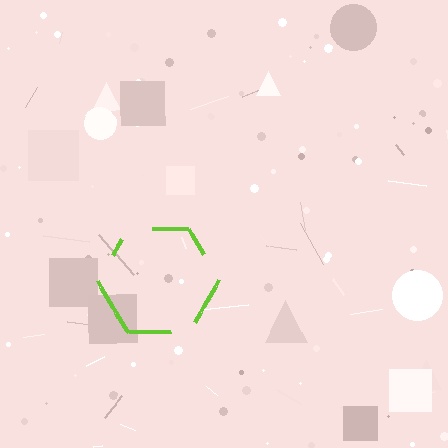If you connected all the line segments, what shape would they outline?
They would outline a hexagon.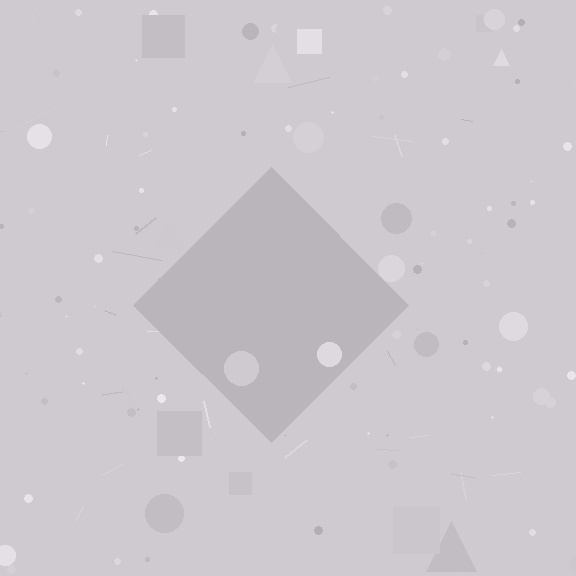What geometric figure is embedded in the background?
A diamond is embedded in the background.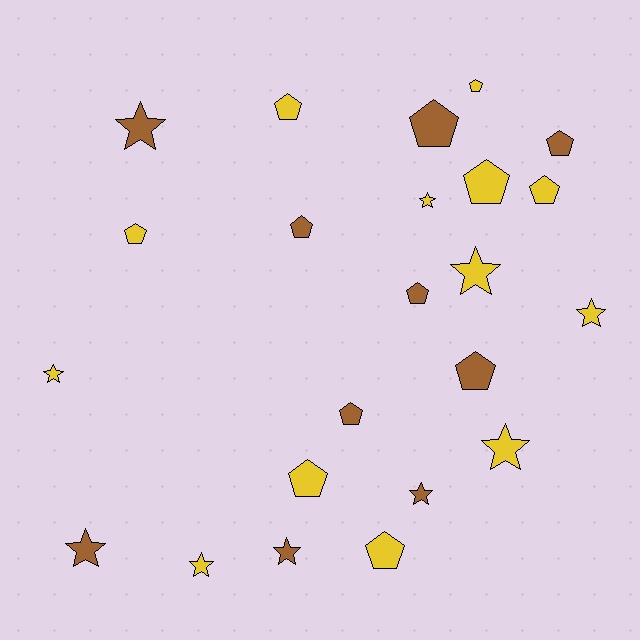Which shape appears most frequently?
Pentagon, with 13 objects.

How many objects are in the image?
There are 23 objects.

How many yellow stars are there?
There are 6 yellow stars.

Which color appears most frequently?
Yellow, with 13 objects.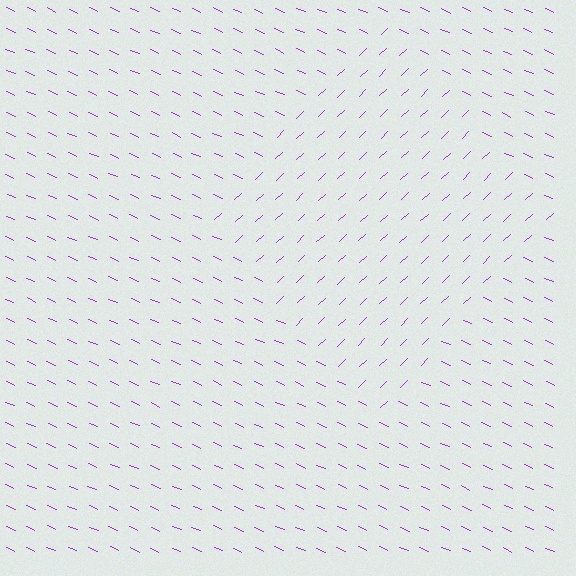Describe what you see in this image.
The image is filled with small purple line segments. A diamond region in the image has lines oriented differently from the surrounding lines, creating a visible texture boundary.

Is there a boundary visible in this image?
Yes, there is a texture boundary formed by a change in line orientation.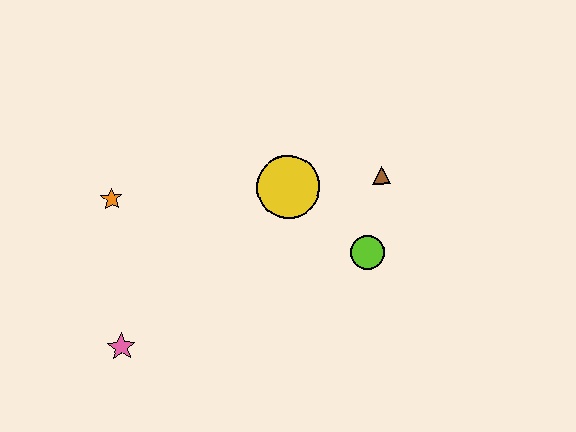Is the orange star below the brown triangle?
Yes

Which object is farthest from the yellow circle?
The pink star is farthest from the yellow circle.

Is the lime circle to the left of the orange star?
No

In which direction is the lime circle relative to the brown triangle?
The lime circle is below the brown triangle.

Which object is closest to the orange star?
The pink star is closest to the orange star.